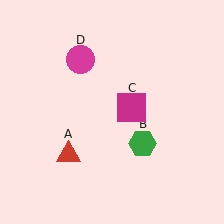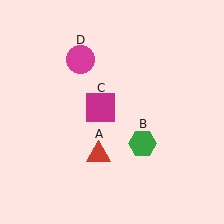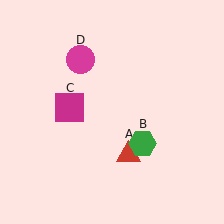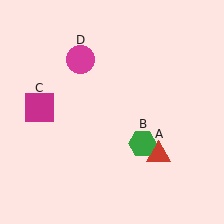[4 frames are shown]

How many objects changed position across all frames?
2 objects changed position: red triangle (object A), magenta square (object C).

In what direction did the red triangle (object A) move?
The red triangle (object A) moved right.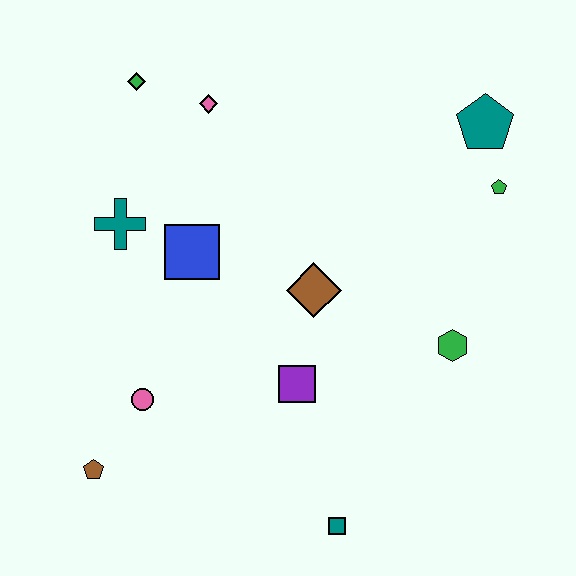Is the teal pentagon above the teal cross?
Yes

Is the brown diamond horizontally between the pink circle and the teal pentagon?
Yes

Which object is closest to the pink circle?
The brown pentagon is closest to the pink circle.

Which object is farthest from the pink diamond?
The teal square is farthest from the pink diamond.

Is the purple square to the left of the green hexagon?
Yes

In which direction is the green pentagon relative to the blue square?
The green pentagon is to the right of the blue square.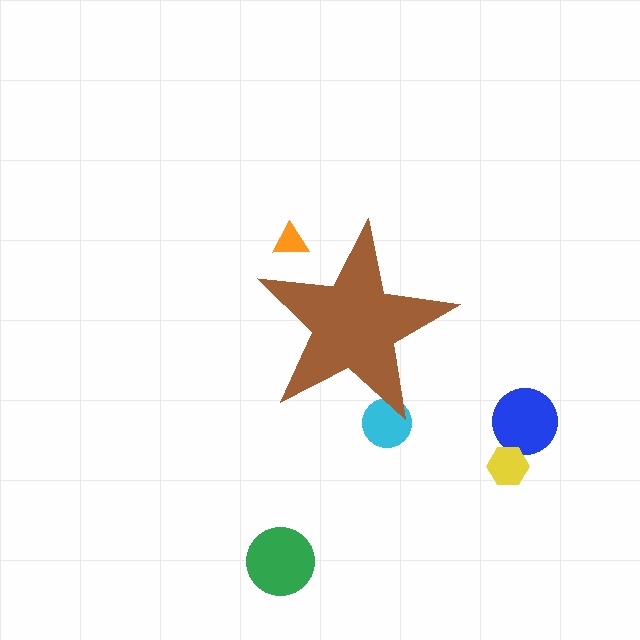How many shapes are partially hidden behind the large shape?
2 shapes are partially hidden.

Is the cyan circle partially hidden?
Yes, the cyan circle is partially hidden behind the brown star.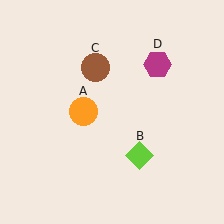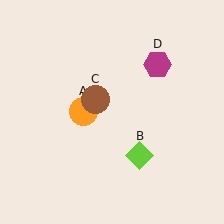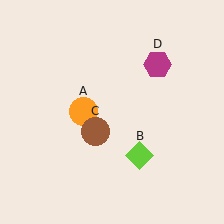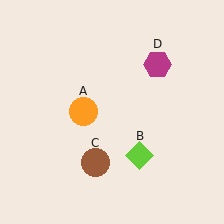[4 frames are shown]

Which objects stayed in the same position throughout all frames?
Orange circle (object A) and lime diamond (object B) and magenta hexagon (object D) remained stationary.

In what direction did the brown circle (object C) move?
The brown circle (object C) moved down.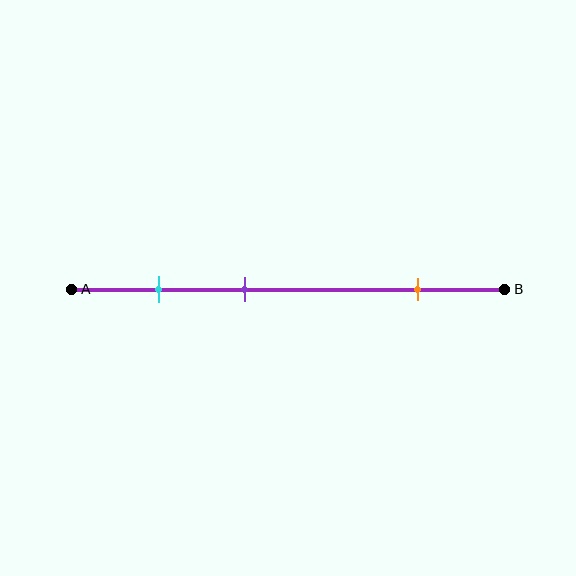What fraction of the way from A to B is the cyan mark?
The cyan mark is approximately 20% (0.2) of the way from A to B.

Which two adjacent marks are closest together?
The cyan and purple marks are the closest adjacent pair.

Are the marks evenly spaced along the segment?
No, the marks are not evenly spaced.